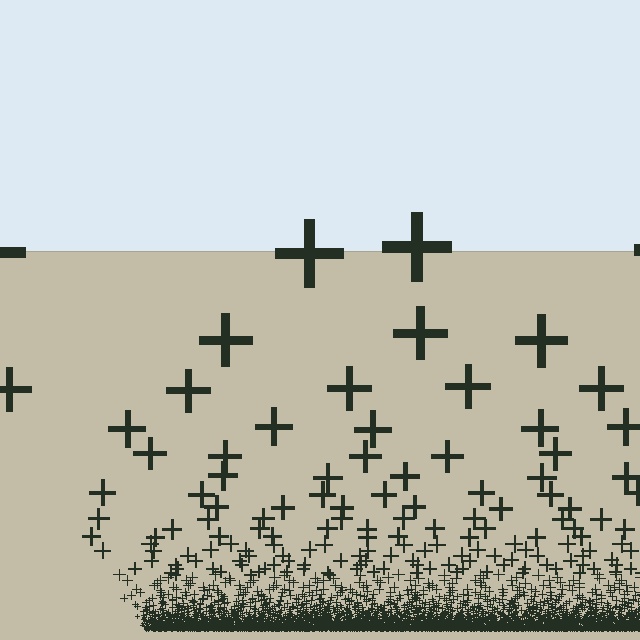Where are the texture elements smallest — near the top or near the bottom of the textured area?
Near the bottom.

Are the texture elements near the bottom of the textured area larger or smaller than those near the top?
Smaller. The gradient is inverted — elements near the bottom are smaller and denser.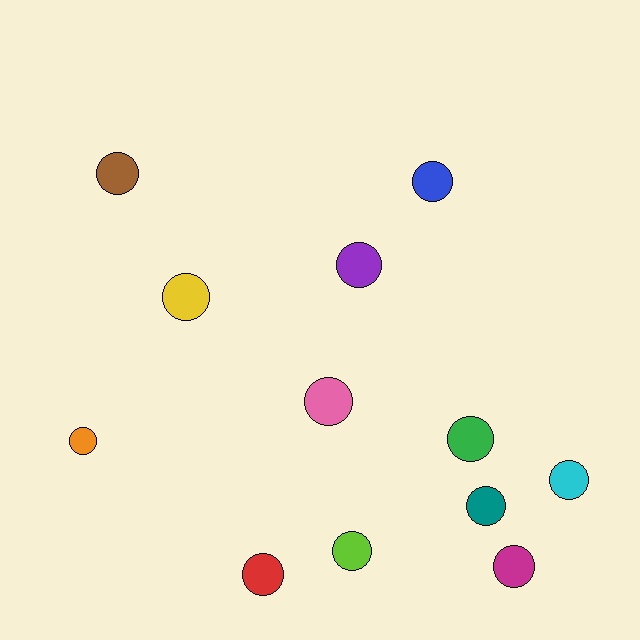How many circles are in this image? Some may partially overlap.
There are 12 circles.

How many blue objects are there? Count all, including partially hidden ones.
There is 1 blue object.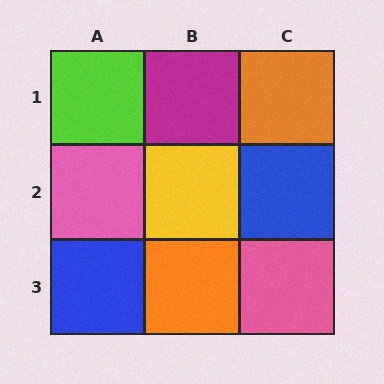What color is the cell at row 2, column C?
Blue.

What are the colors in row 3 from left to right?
Blue, orange, pink.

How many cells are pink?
2 cells are pink.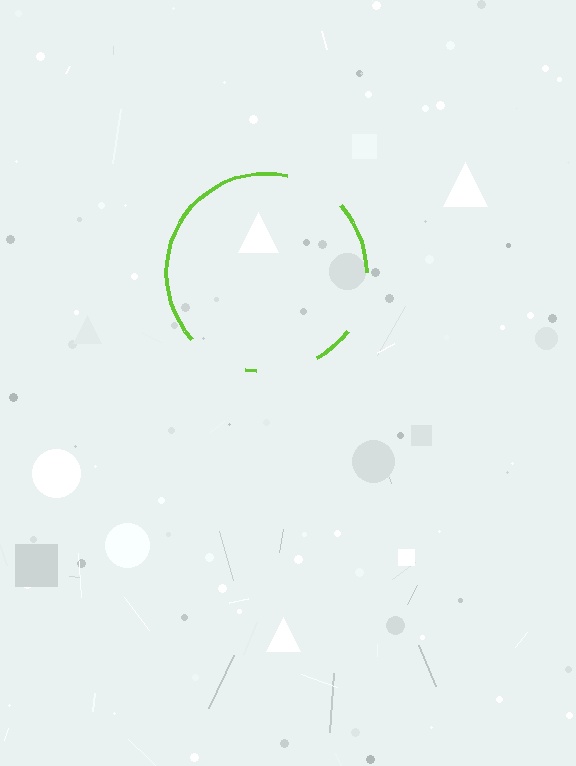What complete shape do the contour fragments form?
The contour fragments form a circle.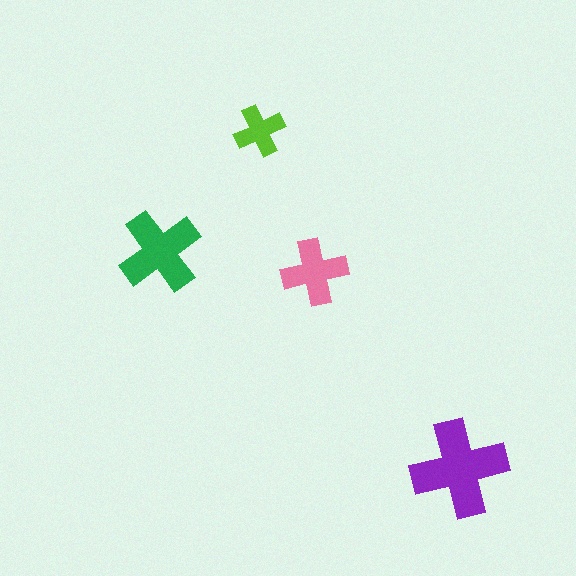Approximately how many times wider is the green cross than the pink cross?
About 1.5 times wider.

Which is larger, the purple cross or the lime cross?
The purple one.